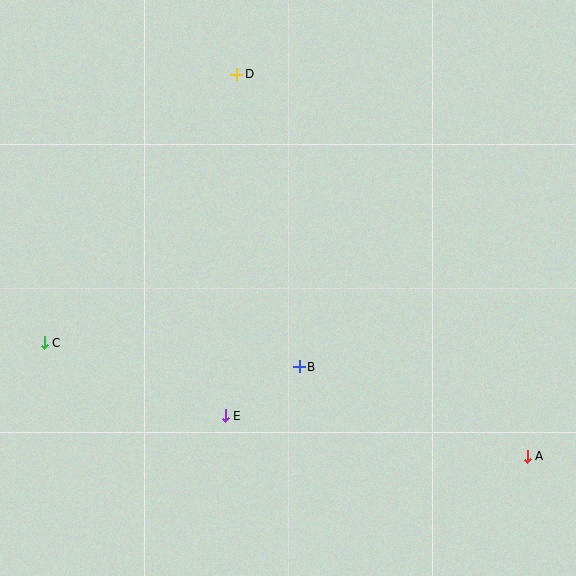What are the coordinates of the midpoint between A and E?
The midpoint between A and E is at (376, 436).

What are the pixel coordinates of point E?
Point E is at (225, 416).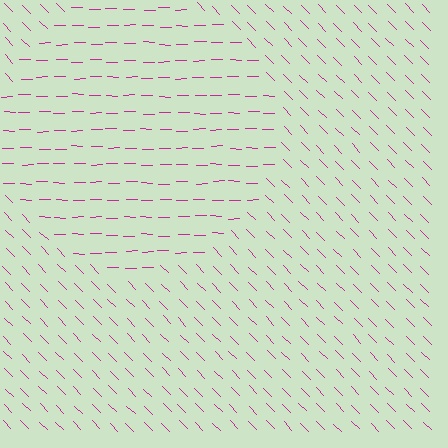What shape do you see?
I see a circle.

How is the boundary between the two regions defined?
The boundary is defined purely by a change in line orientation (approximately 45 degrees difference). All lines are the same color and thickness.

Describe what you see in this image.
The image is filled with small magenta line segments. A circle region in the image has lines oriented differently from the surrounding lines, creating a visible texture boundary.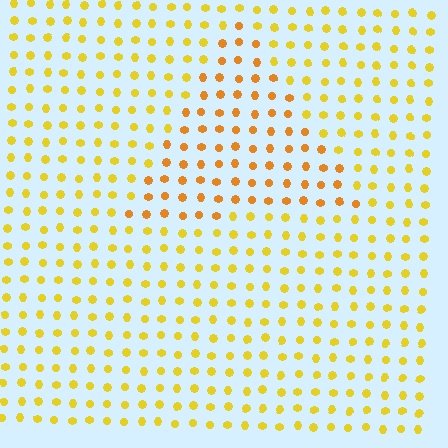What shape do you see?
I see a triangle.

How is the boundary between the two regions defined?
The boundary is defined purely by a slight shift in hue (about 23 degrees). Spacing, size, and orientation are identical on both sides.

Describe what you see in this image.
The image is filled with small yellow elements in a uniform arrangement. A triangle-shaped region is visible where the elements are tinted to a slightly different hue, forming a subtle color boundary.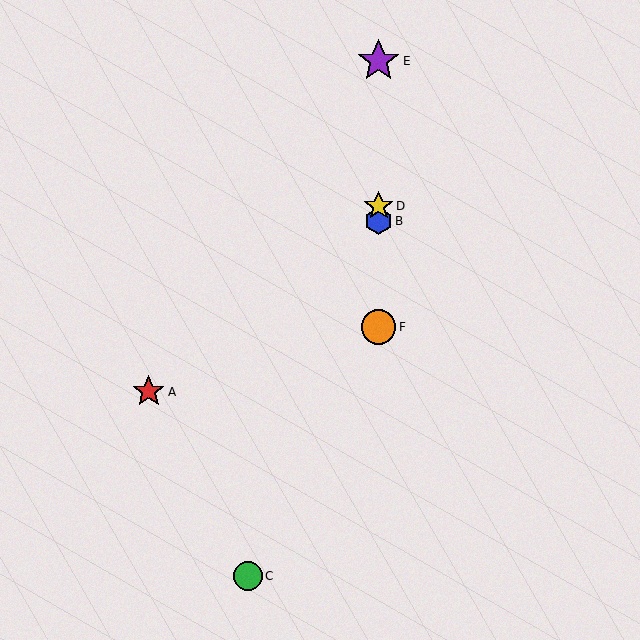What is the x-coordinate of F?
Object F is at x≈379.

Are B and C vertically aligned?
No, B is at x≈379 and C is at x≈248.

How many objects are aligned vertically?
4 objects (B, D, E, F) are aligned vertically.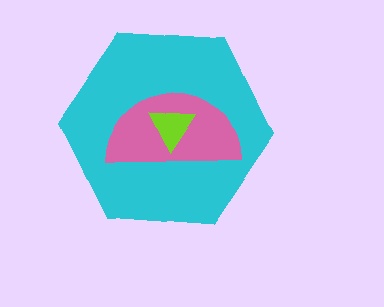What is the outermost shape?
The cyan hexagon.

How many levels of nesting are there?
3.